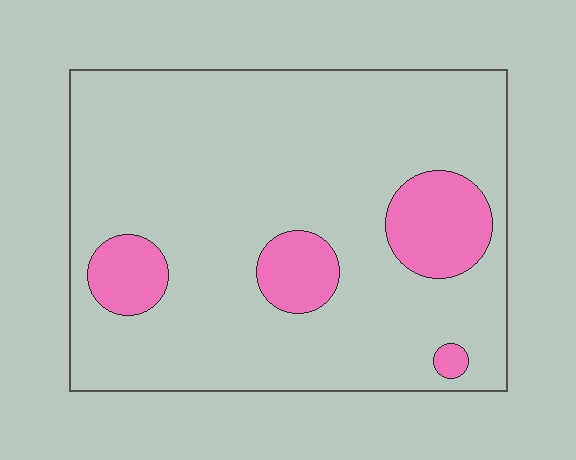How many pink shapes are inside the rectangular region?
4.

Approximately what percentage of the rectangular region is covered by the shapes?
Approximately 15%.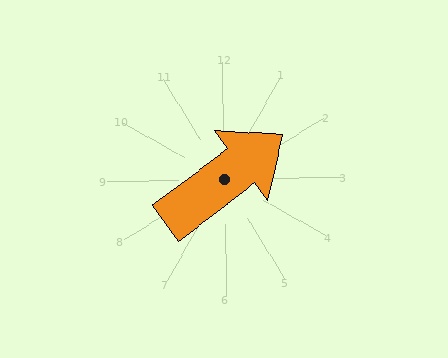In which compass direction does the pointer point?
Northeast.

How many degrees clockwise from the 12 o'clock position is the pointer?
Approximately 54 degrees.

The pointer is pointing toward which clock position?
Roughly 2 o'clock.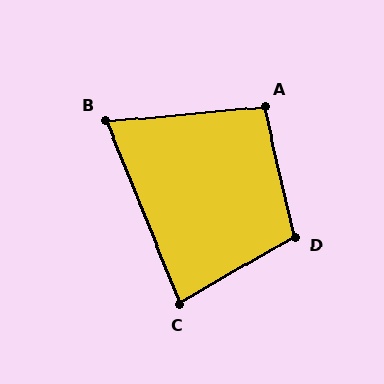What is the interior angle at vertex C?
Approximately 82 degrees (acute).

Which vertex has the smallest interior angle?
B, at approximately 73 degrees.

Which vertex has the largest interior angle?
D, at approximately 107 degrees.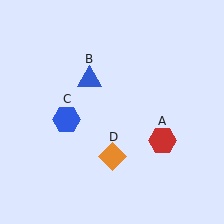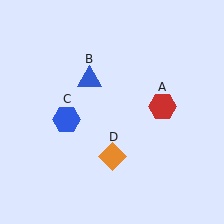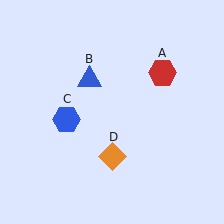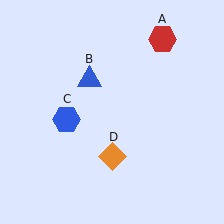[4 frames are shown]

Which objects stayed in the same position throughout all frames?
Blue triangle (object B) and blue hexagon (object C) and orange diamond (object D) remained stationary.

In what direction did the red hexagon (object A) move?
The red hexagon (object A) moved up.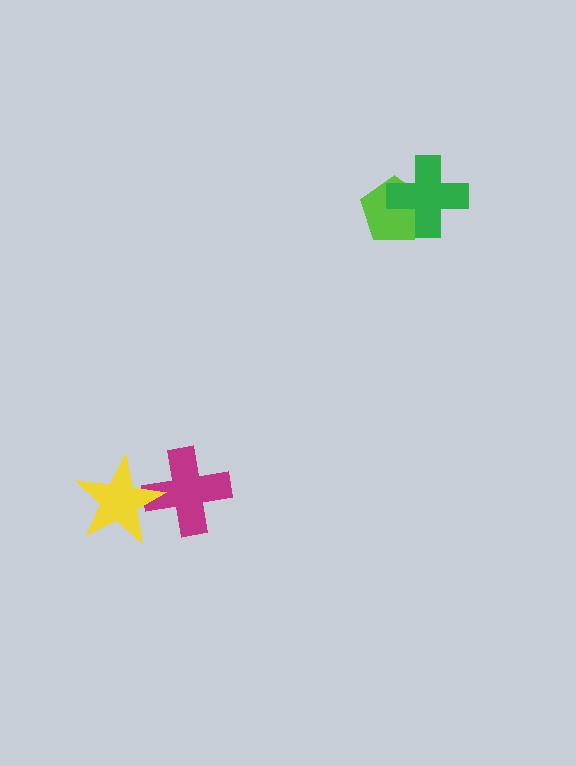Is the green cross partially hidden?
No, no other shape covers it.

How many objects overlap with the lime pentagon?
1 object overlaps with the lime pentagon.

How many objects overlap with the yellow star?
1 object overlaps with the yellow star.